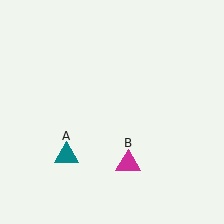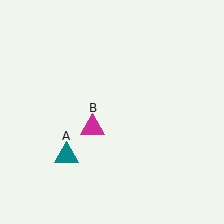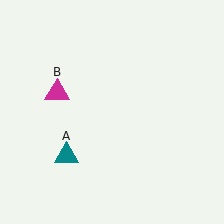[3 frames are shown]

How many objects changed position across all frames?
1 object changed position: magenta triangle (object B).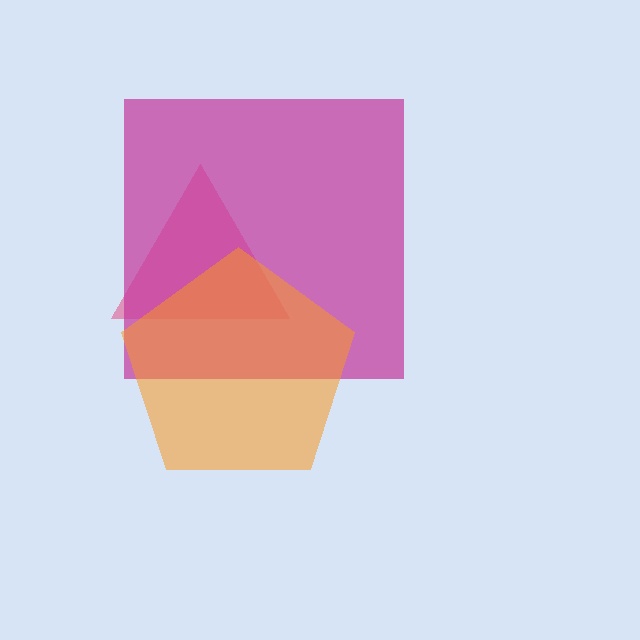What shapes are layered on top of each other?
The layered shapes are: a pink triangle, a magenta square, an orange pentagon.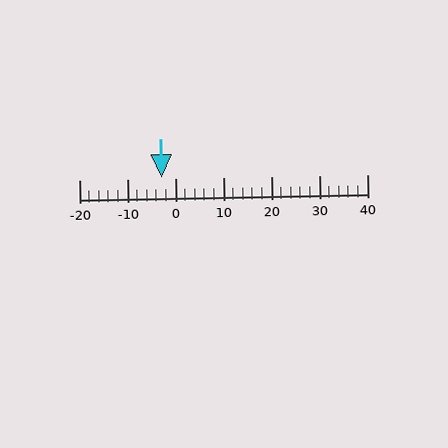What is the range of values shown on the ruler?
The ruler shows values from -20 to 40.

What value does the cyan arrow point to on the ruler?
The cyan arrow points to approximately -3.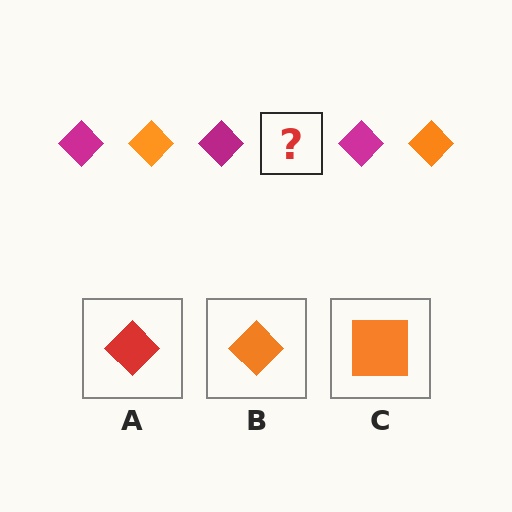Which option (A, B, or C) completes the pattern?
B.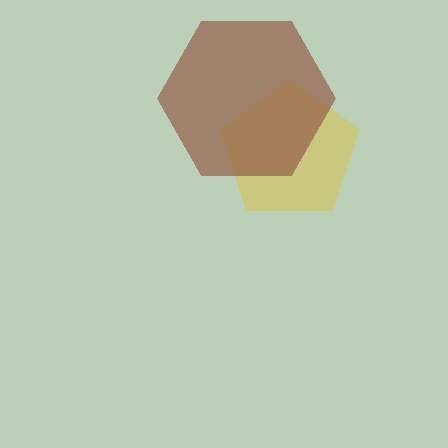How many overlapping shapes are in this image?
There are 2 overlapping shapes in the image.